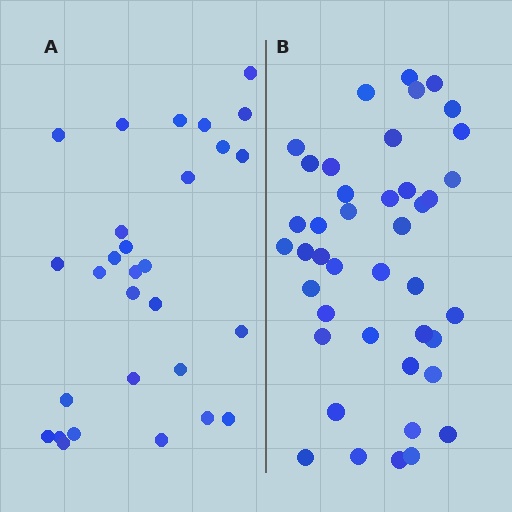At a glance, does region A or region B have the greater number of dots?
Region B (the right region) has more dots.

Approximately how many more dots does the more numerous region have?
Region B has approximately 15 more dots than region A.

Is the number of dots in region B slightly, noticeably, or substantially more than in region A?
Region B has noticeably more, but not dramatically so. The ratio is roughly 1.4 to 1.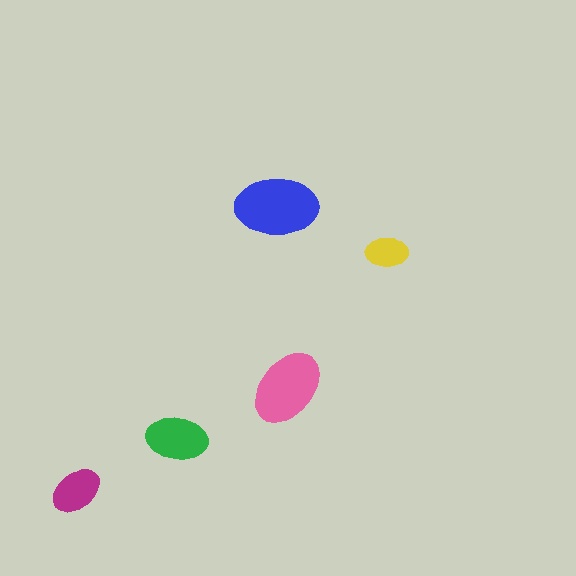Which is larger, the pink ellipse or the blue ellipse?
The blue one.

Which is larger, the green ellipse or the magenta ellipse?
The green one.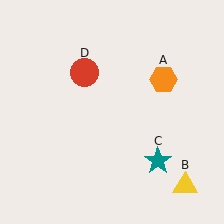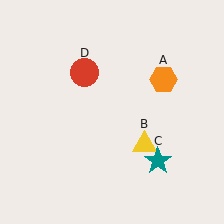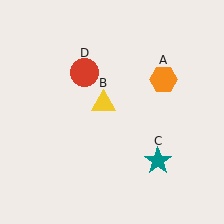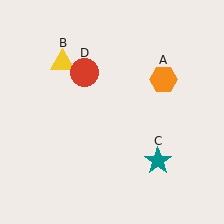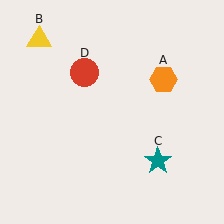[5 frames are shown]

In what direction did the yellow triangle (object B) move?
The yellow triangle (object B) moved up and to the left.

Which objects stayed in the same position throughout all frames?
Orange hexagon (object A) and teal star (object C) and red circle (object D) remained stationary.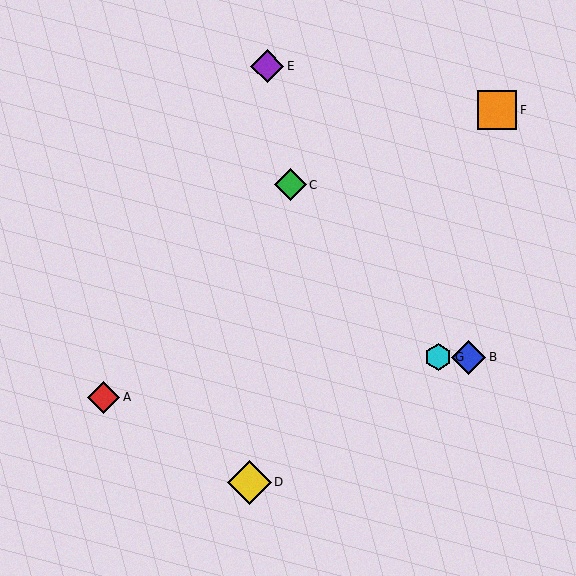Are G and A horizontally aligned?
No, G is at y≈357 and A is at y≈397.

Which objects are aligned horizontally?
Objects B, G are aligned horizontally.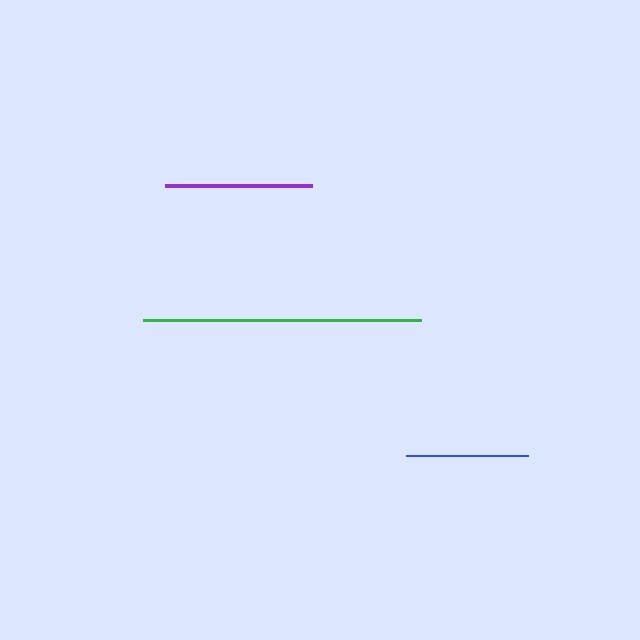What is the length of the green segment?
The green segment is approximately 278 pixels long.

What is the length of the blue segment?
The blue segment is approximately 122 pixels long.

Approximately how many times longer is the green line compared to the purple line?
The green line is approximately 1.9 times the length of the purple line.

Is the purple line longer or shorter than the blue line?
The purple line is longer than the blue line.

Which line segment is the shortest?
The blue line is the shortest at approximately 122 pixels.